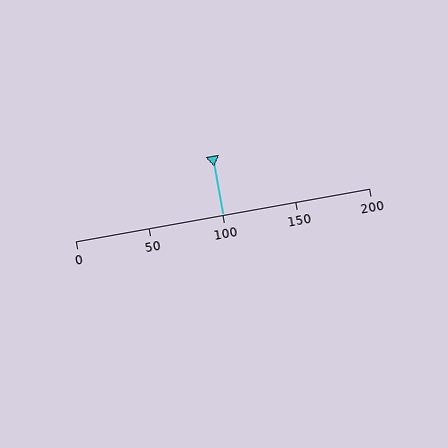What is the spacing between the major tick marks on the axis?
The major ticks are spaced 50 apart.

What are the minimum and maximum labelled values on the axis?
The axis runs from 0 to 200.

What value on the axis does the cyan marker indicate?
The marker indicates approximately 100.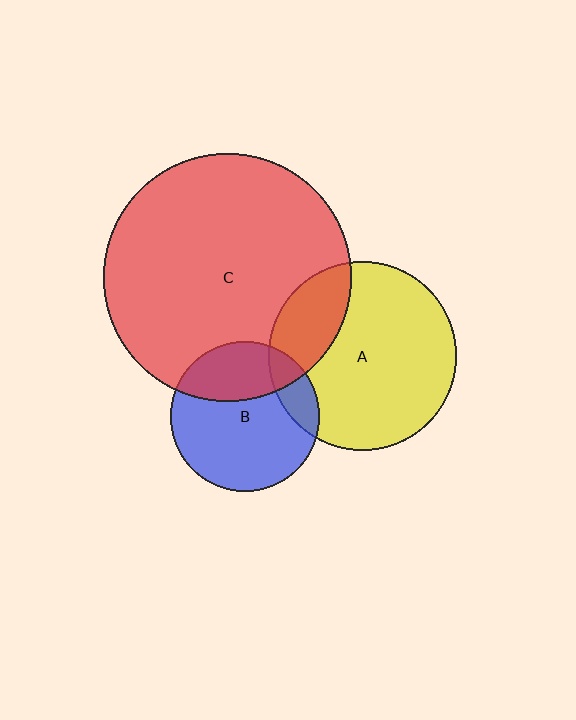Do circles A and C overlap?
Yes.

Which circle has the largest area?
Circle C (red).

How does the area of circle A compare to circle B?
Approximately 1.6 times.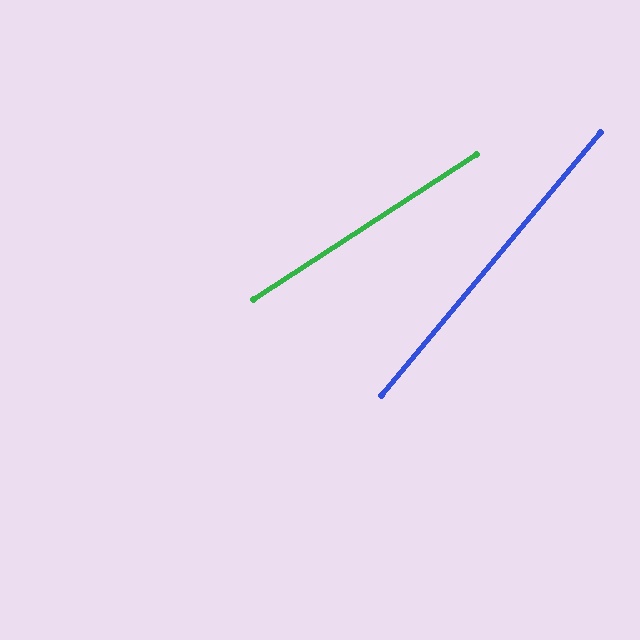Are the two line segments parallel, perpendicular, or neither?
Neither parallel nor perpendicular — they differ by about 17°.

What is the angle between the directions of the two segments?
Approximately 17 degrees.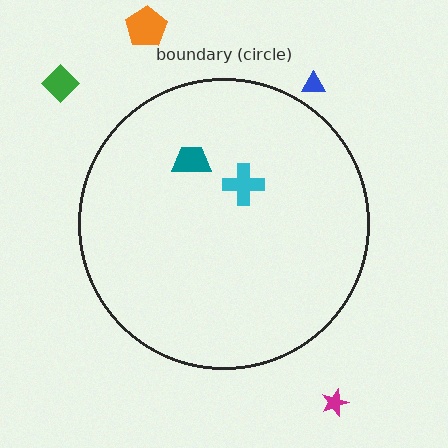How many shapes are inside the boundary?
2 inside, 4 outside.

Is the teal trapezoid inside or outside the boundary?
Inside.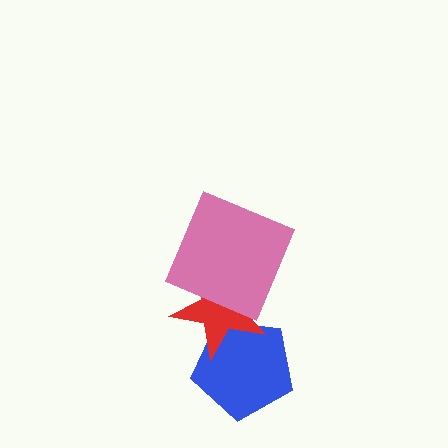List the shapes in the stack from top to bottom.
From top to bottom: the pink square, the red star, the blue pentagon.